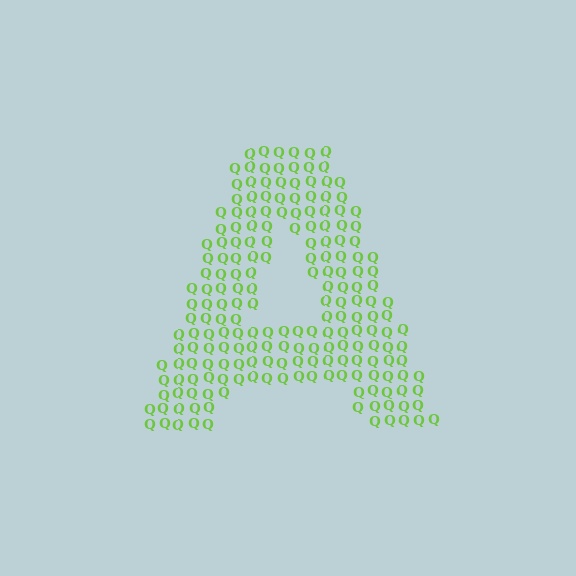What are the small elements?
The small elements are letter Q's.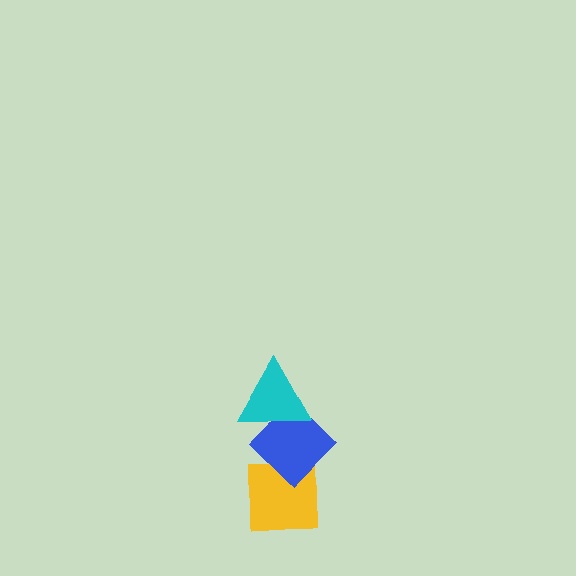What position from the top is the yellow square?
The yellow square is 3rd from the top.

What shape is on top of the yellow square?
The blue diamond is on top of the yellow square.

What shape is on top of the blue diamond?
The cyan triangle is on top of the blue diamond.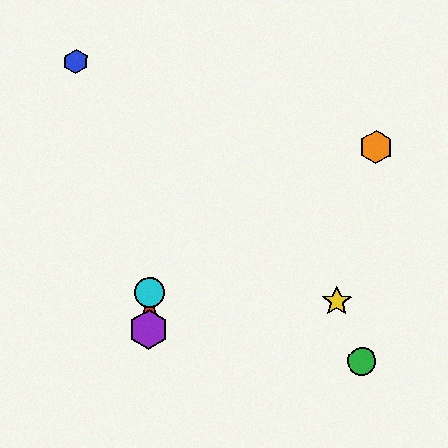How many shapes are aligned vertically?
3 shapes (the red star, the purple hexagon, the cyan circle) are aligned vertically.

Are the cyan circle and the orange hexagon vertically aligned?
No, the cyan circle is at x≈150 and the orange hexagon is at x≈376.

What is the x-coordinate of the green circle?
The green circle is at x≈362.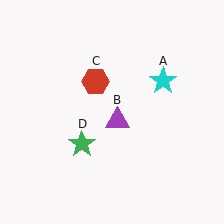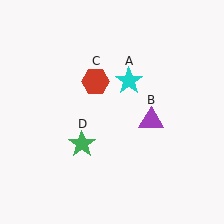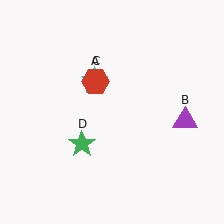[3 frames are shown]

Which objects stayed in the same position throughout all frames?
Red hexagon (object C) and green star (object D) remained stationary.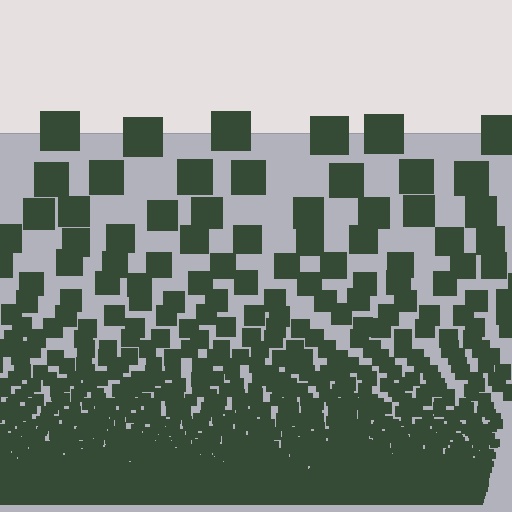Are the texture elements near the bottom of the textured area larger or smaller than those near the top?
Smaller. The gradient is inverted — elements near the bottom are smaller and denser.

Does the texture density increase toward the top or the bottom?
Density increases toward the bottom.